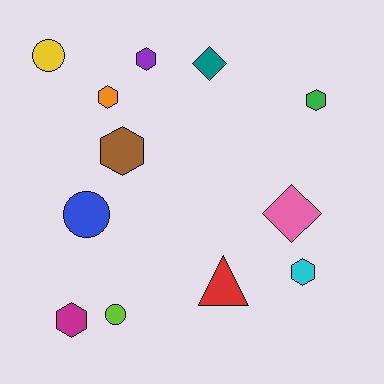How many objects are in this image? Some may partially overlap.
There are 12 objects.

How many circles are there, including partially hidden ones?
There are 3 circles.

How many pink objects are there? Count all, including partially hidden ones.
There is 1 pink object.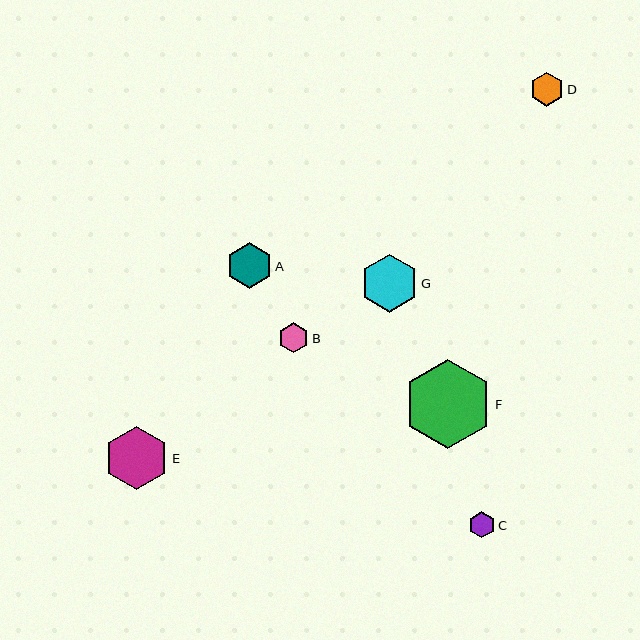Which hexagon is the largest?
Hexagon F is the largest with a size of approximately 89 pixels.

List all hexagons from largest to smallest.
From largest to smallest: F, E, G, A, D, B, C.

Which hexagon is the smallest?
Hexagon C is the smallest with a size of approximately 26 pixels.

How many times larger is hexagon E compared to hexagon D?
Hexagon E is approximately 1.9 times the size of hexagon D.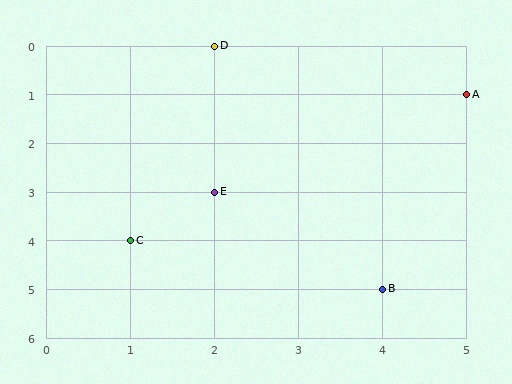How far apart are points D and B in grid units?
Points D and B are 2 columns and 5 rows apart (about 5.4 grid units diagonally).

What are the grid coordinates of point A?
Point A is at grid coordinates (5, 1).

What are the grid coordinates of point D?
Point D is at grid coordinates (2, 0).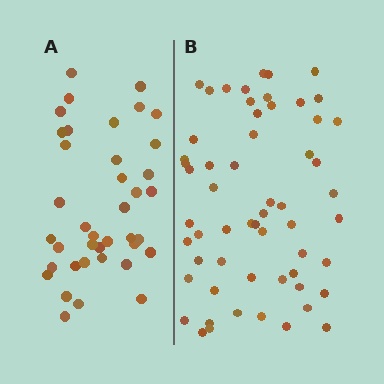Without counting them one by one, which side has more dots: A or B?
Region B (the right region) has more dots.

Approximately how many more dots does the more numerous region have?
Region B has approximately 20 more dots than region A.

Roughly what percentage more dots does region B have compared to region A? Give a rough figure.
About 50% more.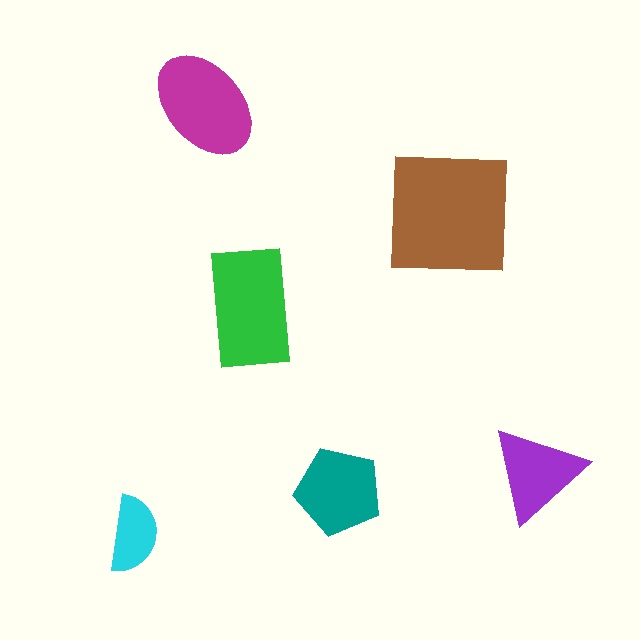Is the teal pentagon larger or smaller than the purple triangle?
Larger.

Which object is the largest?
The brown square.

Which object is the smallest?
The cyan semicircle.